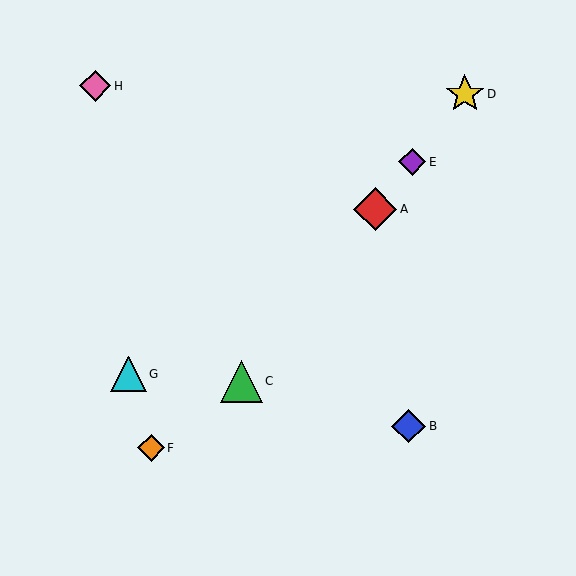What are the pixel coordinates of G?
Object G is at (128, 374).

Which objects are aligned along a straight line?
Objects A, C, D, E are aligned along a straight line.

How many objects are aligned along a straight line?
4 objects (A, C, D, E) are aligned along a straight line.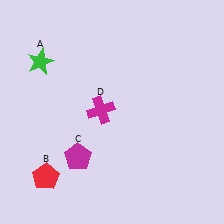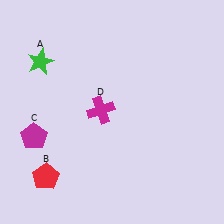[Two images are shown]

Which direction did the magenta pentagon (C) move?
The magenta pentagon (C) moved left.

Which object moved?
The magenta pentagon (C) moved left.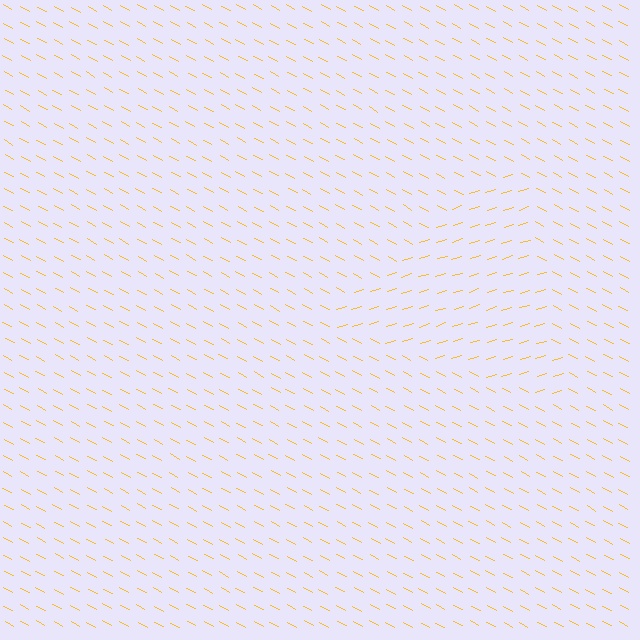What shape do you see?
I see a triangle.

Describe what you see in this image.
The image is filled with small yellow line segments. A triangle region in the image has lines oriented differently from the surrounding lines, creating a visible texture boundary.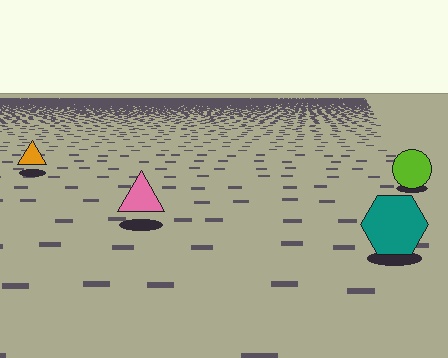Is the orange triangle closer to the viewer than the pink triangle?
No. The pink triangle is closer — you can tell from the texture gradient: the ground texture is coarser near it.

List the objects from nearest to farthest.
From nearest to farthest: the teal hexagon, the pink triangle, the lime circle, the orange triangle.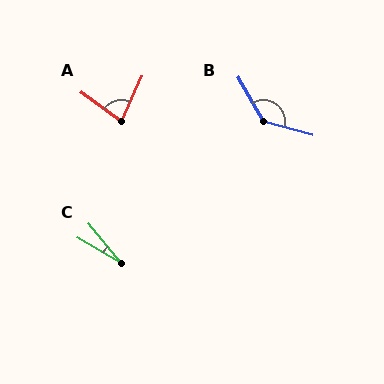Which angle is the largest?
B, at approximately 135 degrees.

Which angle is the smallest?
C, at approximately 20 degrees.